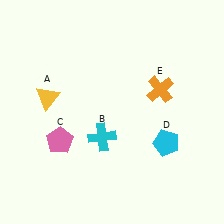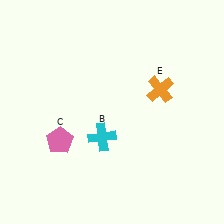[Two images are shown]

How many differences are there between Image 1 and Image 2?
There are 2 differences between the two images.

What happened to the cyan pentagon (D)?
The cyan pentagon (D) was removed in Image 2. It was in the bottom-right area of Image 1.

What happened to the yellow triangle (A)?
The yellow triangle (A) was removed in Image 2. It was in the top-left area of Image 1.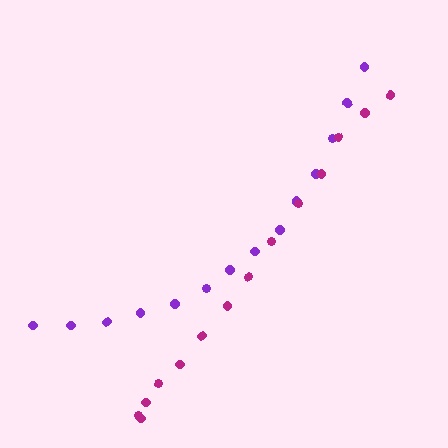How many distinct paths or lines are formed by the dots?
There are 2 distinct paths.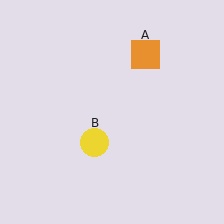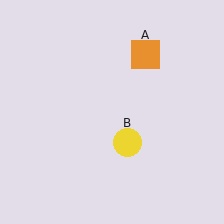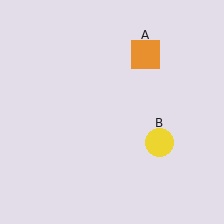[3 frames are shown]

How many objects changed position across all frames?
1 object changed position: yellow circle (object B).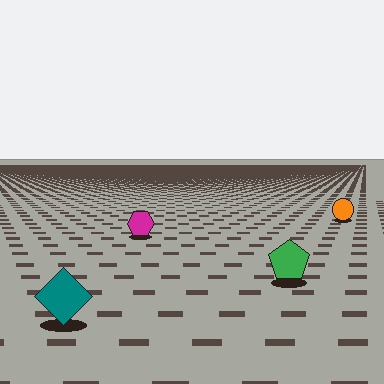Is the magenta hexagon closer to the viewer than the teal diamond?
No. The teal diamond is closer — you can tell from the texture gradient: the ground texture is coarser near it.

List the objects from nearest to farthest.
From nearest to farthest: the teal diamond, the green pentagon, the magenta hexagon, the orange circle.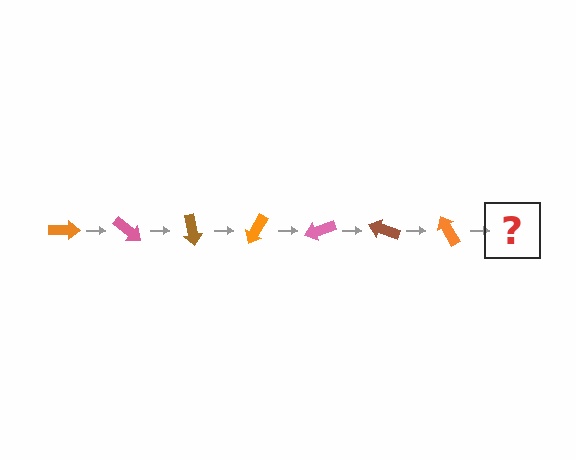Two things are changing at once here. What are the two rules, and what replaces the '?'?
The two rules are that it rotates 40 degrees each step and the color cycles through orange, pink, and brown. The '?' should be a pink arrow, rotated 280 degrees from the start.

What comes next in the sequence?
The next element should be a pink arrow, rotated 280 degrees from the start.